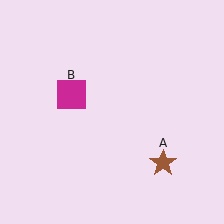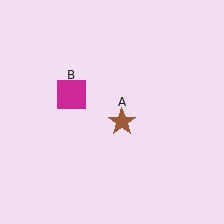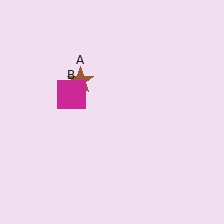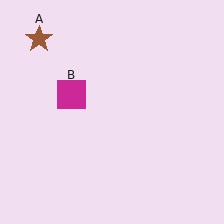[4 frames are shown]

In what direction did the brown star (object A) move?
The brown star (object A) moved up and to the left.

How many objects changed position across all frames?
1 object changed position: brown star (object A).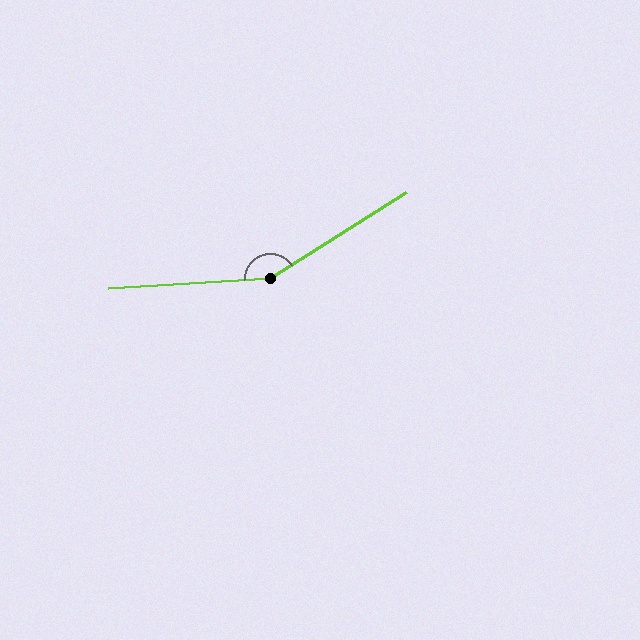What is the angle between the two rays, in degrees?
Approximately 151 degrees.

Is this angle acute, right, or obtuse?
It is obtuse.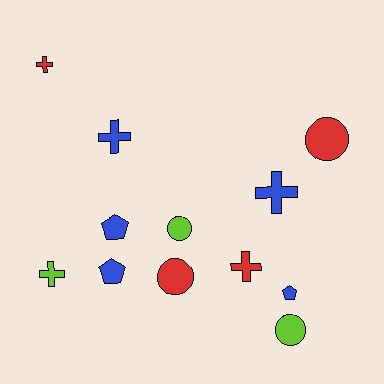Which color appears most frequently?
Blue, with 5 objects.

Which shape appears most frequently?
Cross, with 5 objects.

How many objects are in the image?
There are 12 objects.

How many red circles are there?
There are 2 red circles.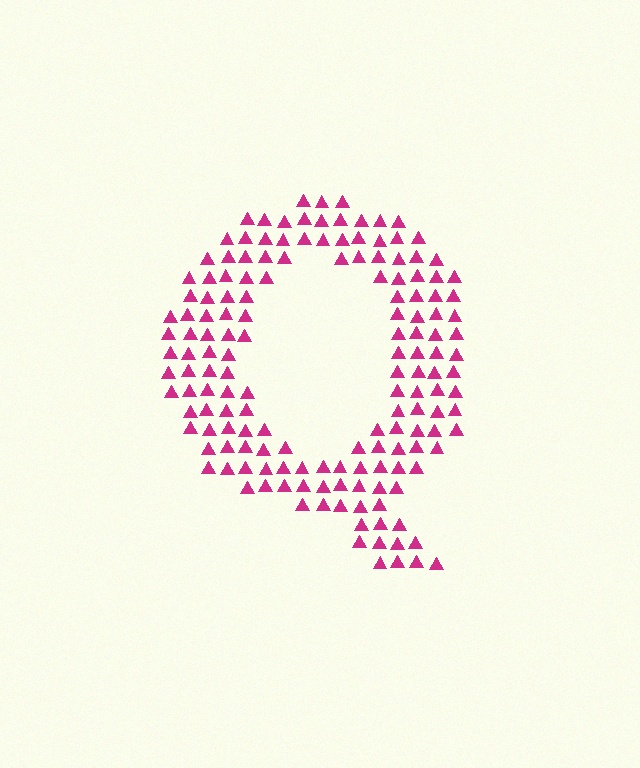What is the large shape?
The large shape is the letter Q.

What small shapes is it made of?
It is made of small triangles.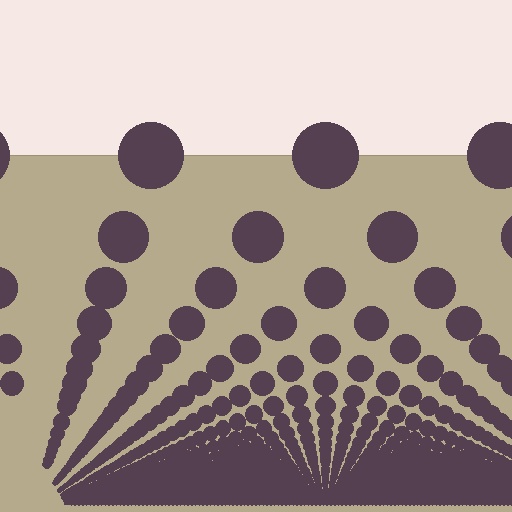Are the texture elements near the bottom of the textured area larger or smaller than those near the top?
Smaller. The gradient is inverted — elements near the bottom are smaller and denser.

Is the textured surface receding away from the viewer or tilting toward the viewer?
The surface appears to tilt toward the viewer. Texture elements get larger and sparser toward the top.